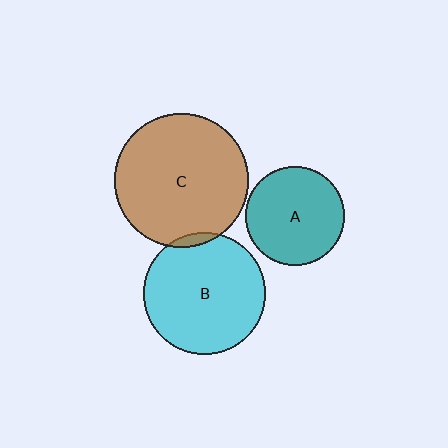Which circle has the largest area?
Circle C (brown).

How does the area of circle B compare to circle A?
Approximately 1.5 times.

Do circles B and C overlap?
Yes.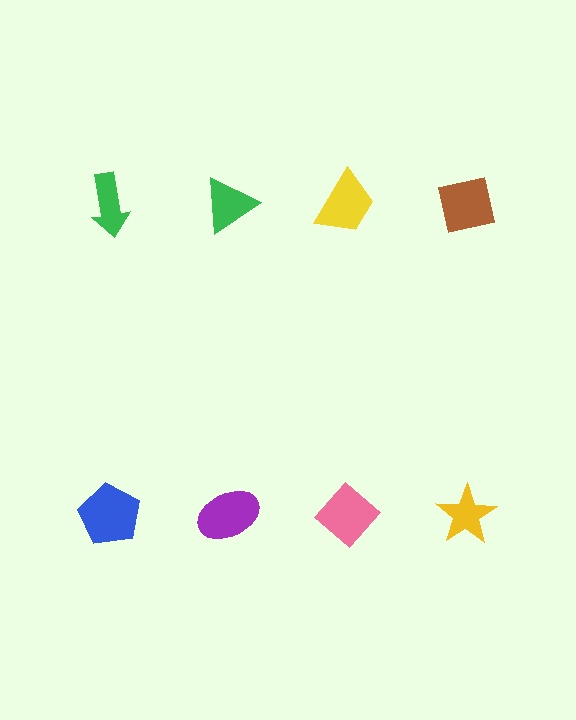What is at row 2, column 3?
A pink diamond.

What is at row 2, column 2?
A purple ellipse.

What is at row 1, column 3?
A yellow trapezoid.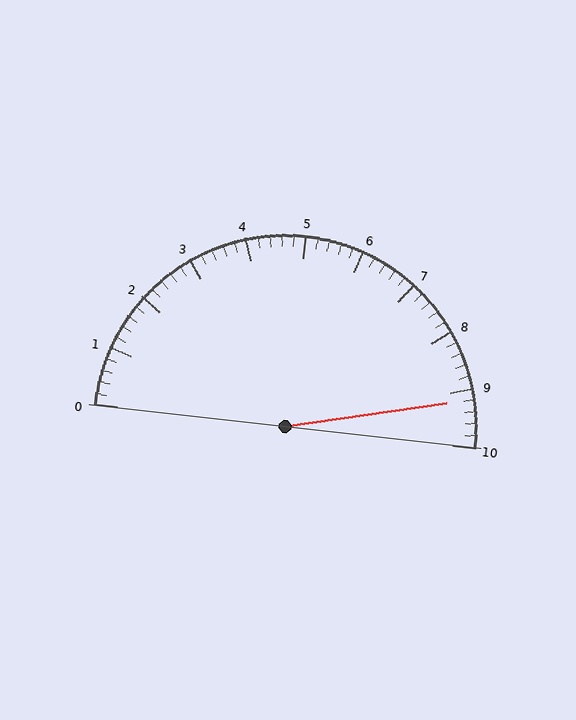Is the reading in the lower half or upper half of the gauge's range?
The reading is in the upper half of the range (0 to 10).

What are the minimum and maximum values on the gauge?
The gauge ranges from 0 to 10.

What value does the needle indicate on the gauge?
The needle indicates approximately 9.2.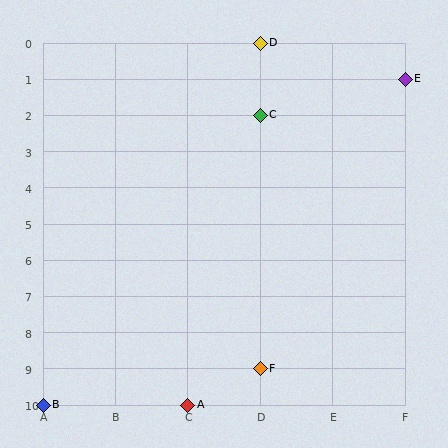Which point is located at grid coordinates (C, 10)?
Point A is at (C, 10).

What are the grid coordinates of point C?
Point C is at grid coordinates (D, 2).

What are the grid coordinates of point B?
Point B is at grid coordinates (A, 10).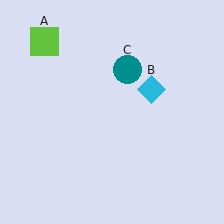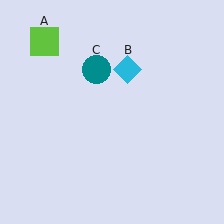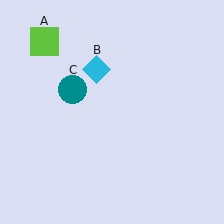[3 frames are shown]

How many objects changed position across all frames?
2 objects changed position: cyan diamond (object B), teal circle (object C).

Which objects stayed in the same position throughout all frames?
Lime square (object A) remained stationary.